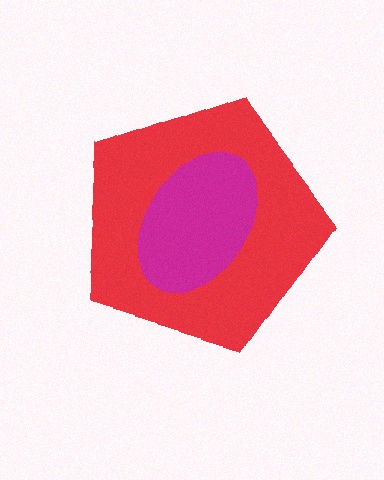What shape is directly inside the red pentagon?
The magenta ellipse.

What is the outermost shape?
The red pentagon.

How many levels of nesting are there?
2.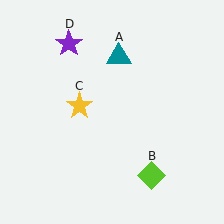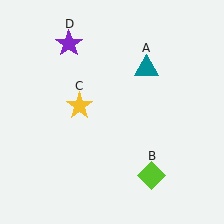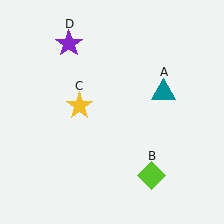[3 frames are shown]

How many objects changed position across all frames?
1 object changed position: teal triangle (object A).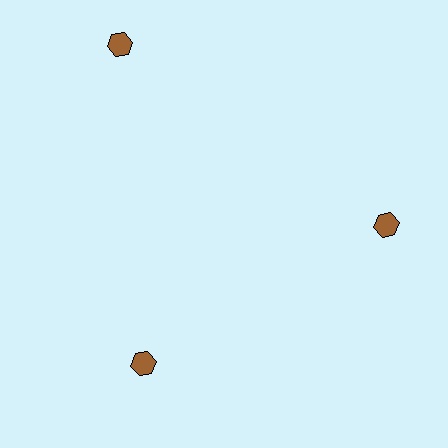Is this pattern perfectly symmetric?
No. The 3 brown hexagons are arranged in a ring, but one element near the 11 o'clock position is pushed outward from the center, breaking the 3-fold rotational symmetry.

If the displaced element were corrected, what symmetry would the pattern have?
It would have 3-fold rotational symmetry — the pattern would map onto itself every 120 degrees.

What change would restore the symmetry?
The symmetry would be restored by moving it inward, back onto the ring so that all 3 hexagons sit at equal angles and equal distance from the center.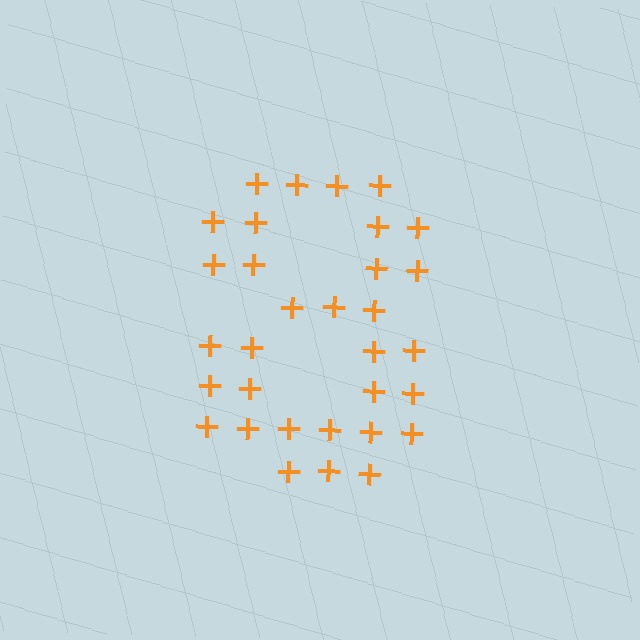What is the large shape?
The large shape is the digit 8.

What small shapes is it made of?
It is made of small plus signs.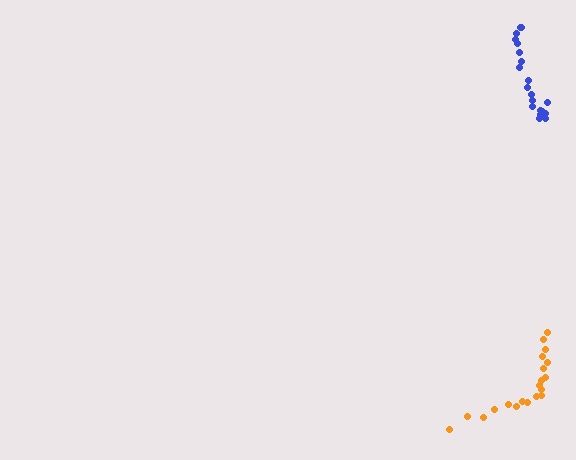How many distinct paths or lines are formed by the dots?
There are 2 distinct paths.